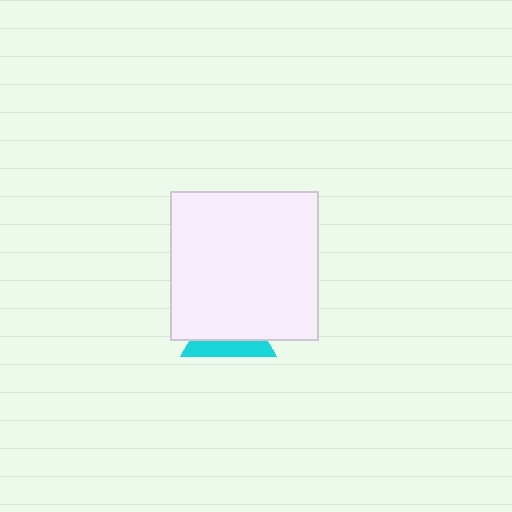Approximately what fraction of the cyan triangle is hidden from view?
Roughly 66% of the cyan triangle is hidden behind the white square.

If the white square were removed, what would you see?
You would see the complete cyan triangle.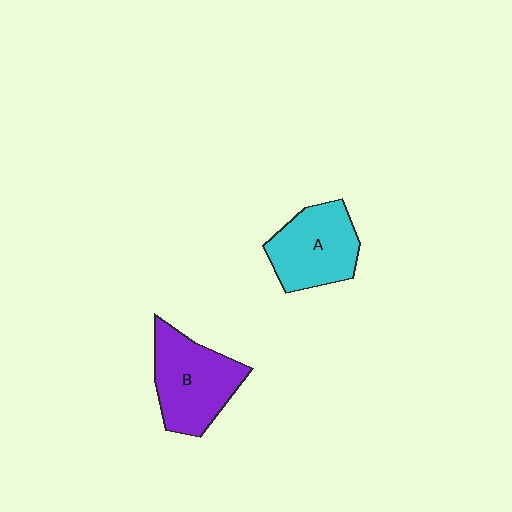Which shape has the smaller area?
Shape A (cyan).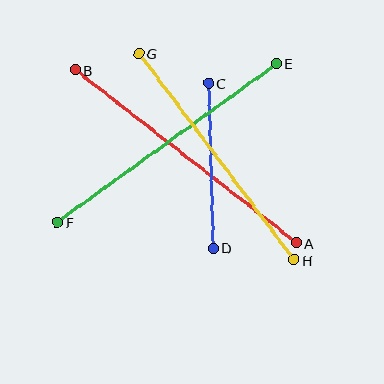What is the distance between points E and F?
The distance is approximately 271 pixels.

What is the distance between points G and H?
The distance is approximately 258 pixels.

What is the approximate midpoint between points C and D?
The midpoint is at approximately (211, 166) pixels.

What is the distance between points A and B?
The distance is approximately 281 pixels.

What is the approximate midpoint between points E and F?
The midpoint is at approximately (167, 143) pixels.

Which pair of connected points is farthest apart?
Points A and B are farthest apart.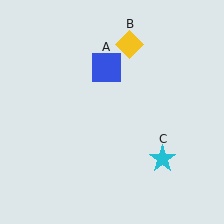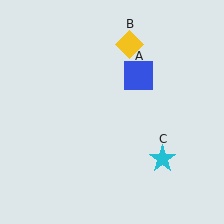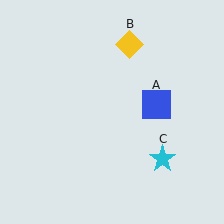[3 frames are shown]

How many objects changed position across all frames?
1 object changed position: blue square (object A).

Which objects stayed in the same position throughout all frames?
Yellow diamond (object B) and cyan star (object C) remained stationary.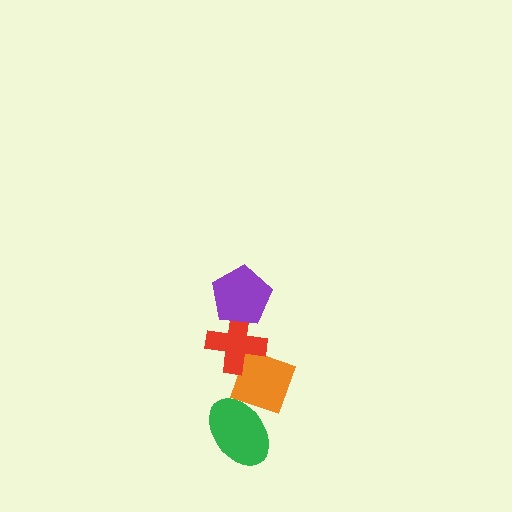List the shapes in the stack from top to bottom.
From top to bottom: the purple pentagon, the red cross, the orange diamond, the green ellipse.